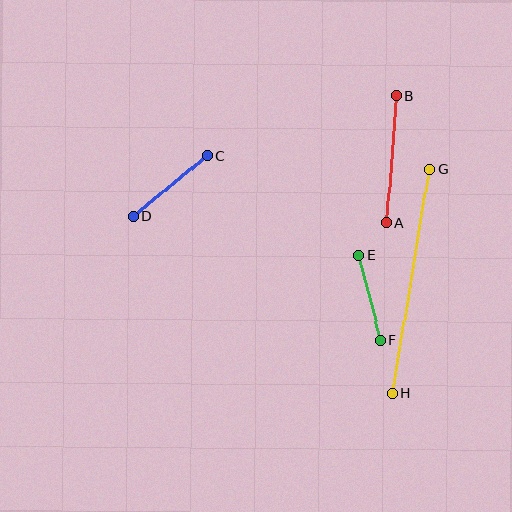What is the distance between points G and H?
The distance is approximately 226 pixels.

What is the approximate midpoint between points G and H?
The midpoint is at approximately (411, 281) pixels.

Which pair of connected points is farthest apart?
Points G and H are farthest apart.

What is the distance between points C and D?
The distance is approximately 95 pixels.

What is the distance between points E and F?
The distance is approximately 88 pixels.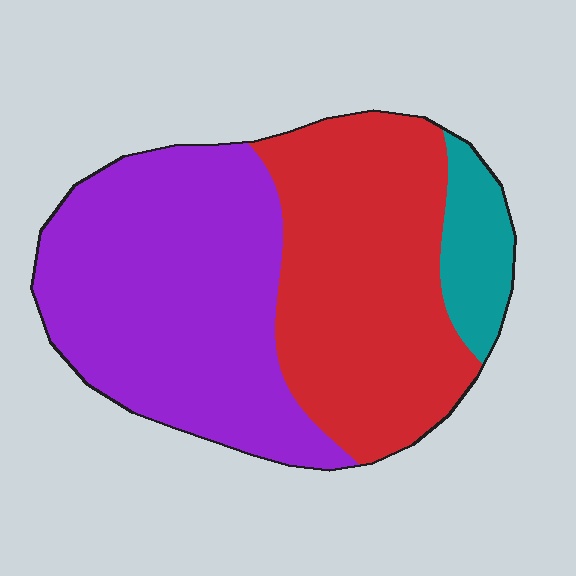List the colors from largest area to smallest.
From largest to smallest: purple, red, teal.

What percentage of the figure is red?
Red takes up about two fifths (2/5) of the figure.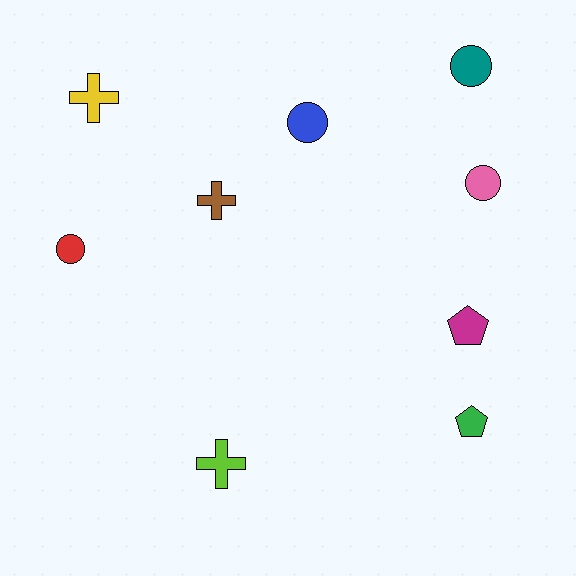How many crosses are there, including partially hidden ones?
There are 3 crosses.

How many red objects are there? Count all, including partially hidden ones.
There is 1 red object.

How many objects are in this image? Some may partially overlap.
There are 9 objects.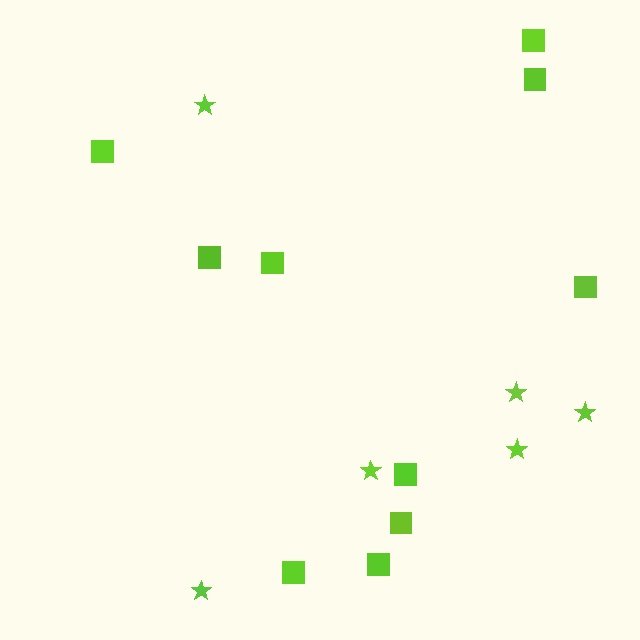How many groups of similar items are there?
There are 2 groups: one group of stars (6) and one group of squares (10).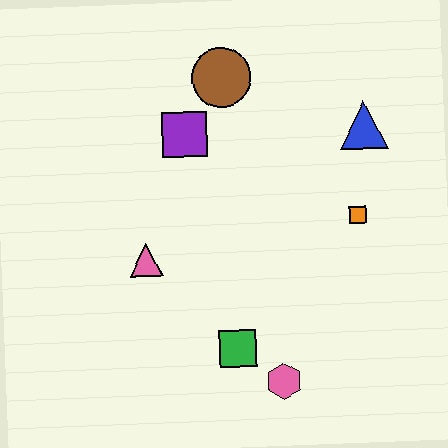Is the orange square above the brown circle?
No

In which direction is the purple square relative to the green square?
The purple square is above the green square.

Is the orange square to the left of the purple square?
No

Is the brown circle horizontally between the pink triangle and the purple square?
No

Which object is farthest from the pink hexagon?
The brown circle is farthest from the pink hexagon.